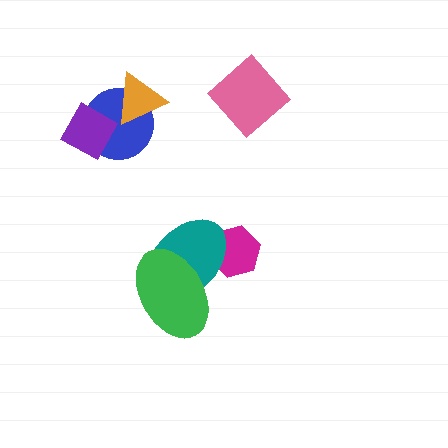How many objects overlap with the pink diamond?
0 objects overlap with the pink diamond.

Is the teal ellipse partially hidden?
Yes, it is partially covered by another shape.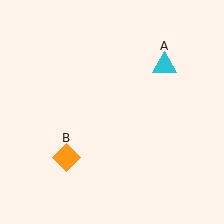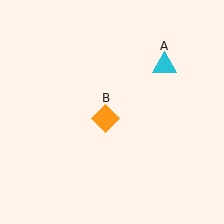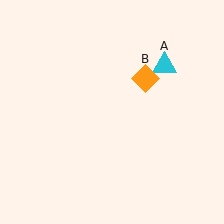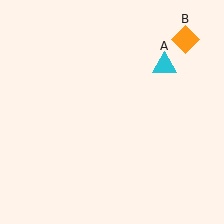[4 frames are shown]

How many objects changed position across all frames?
1 object changed position: orange diamond (object B).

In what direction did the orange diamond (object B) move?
The orange diamond (object B) moved up and to the right.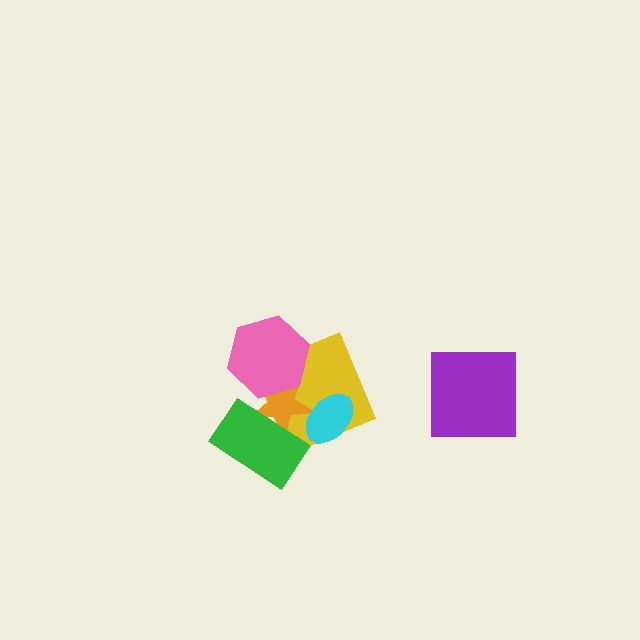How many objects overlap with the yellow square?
4 objects overlap with the yellow square.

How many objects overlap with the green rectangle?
2 objects overlap with the green rectangle.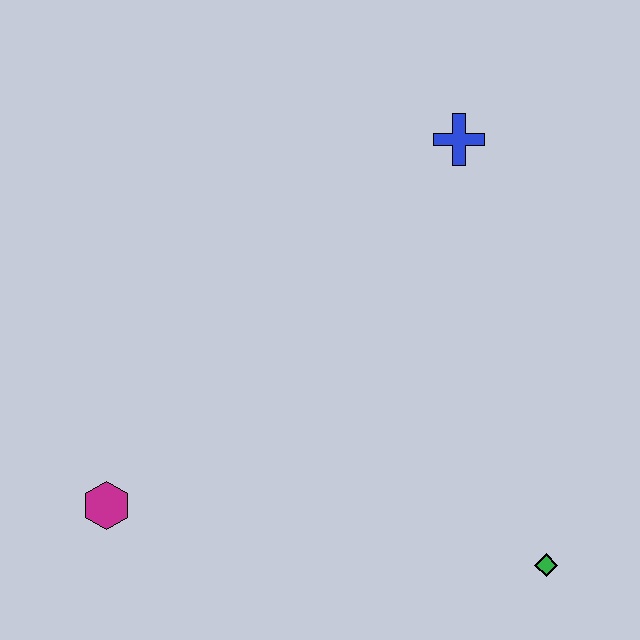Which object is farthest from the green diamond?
The magenta hexagon is farthest from the green diamond.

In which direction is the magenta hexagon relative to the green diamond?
The magenta hexagon is to the left of the green diamond.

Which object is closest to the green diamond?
The blue cross is closest to the green diamond.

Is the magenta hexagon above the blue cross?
No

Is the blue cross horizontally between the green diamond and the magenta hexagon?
Yes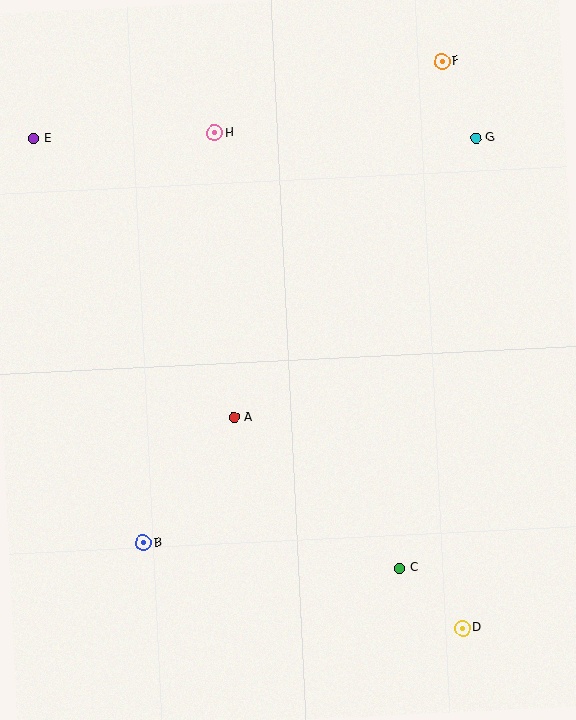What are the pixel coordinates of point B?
Point B is at (144, 543).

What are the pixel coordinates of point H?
Point H is at (215, 133).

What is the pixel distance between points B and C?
The distance between B and C is 257 pixels.